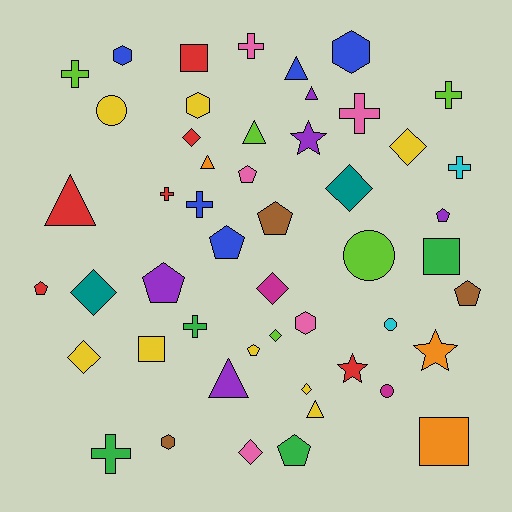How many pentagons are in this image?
There are 9 pentagons.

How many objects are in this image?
There are 50 objects.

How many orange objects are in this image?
There are 3 orange objects.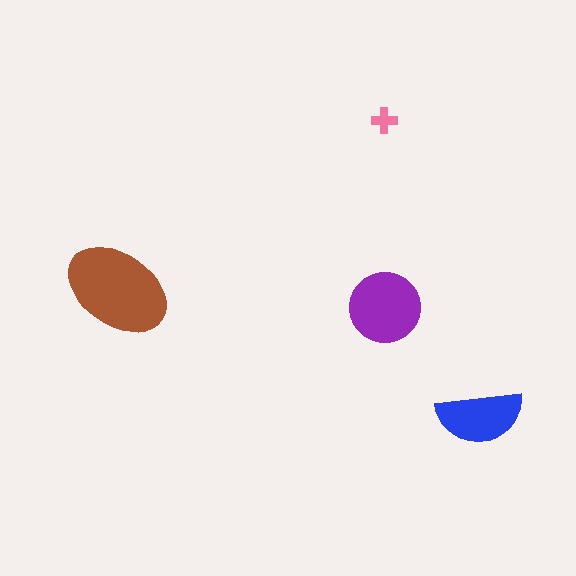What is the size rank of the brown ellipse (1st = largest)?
1st.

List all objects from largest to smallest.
The brown ellipse, the purple circle, the blue semicircle, the pink cross.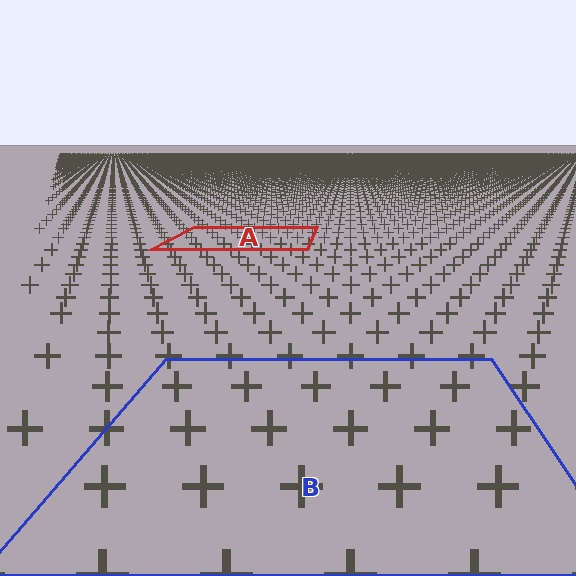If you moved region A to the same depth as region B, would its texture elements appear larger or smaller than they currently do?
They would appear larger. At a closer depth, the same texture elements are projected at a bigger on-screen size.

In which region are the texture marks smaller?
The texture marks are smaller in region A, because it is farther away.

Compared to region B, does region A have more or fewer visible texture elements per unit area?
Region A has more texture elements per unit area — they are packed more densely because it is farther away.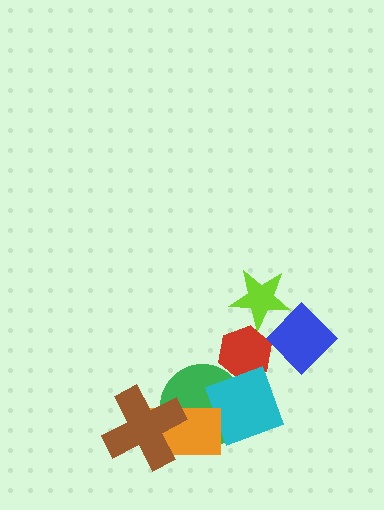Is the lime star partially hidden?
Yes, it is partially covered by another shape.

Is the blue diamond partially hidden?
No, no other shape covers it.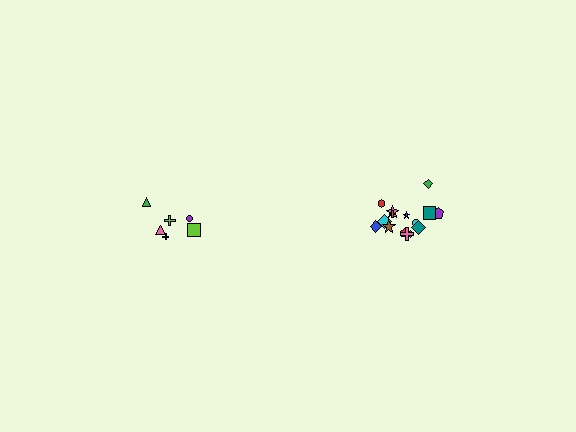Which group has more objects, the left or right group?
The right group.